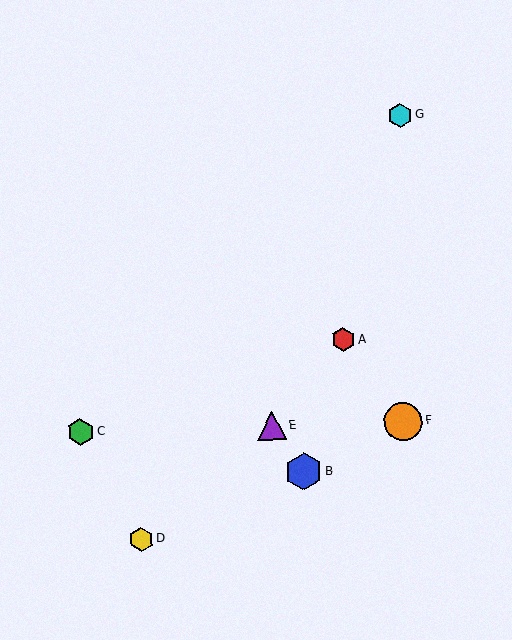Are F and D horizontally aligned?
No, F is at y≈421 and D is at y≈539.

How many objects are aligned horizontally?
3 objects (C, E, F) are aligned horizontally.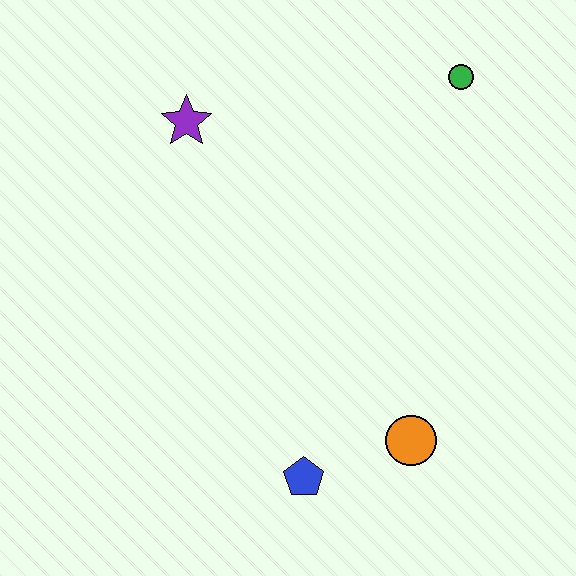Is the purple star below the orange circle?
No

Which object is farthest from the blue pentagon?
The green circle is farthest from the blue pentagon.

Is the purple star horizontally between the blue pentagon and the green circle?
No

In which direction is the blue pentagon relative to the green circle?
The blue pentagon is below the green circle.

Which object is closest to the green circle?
The purple star is closest to the green circle.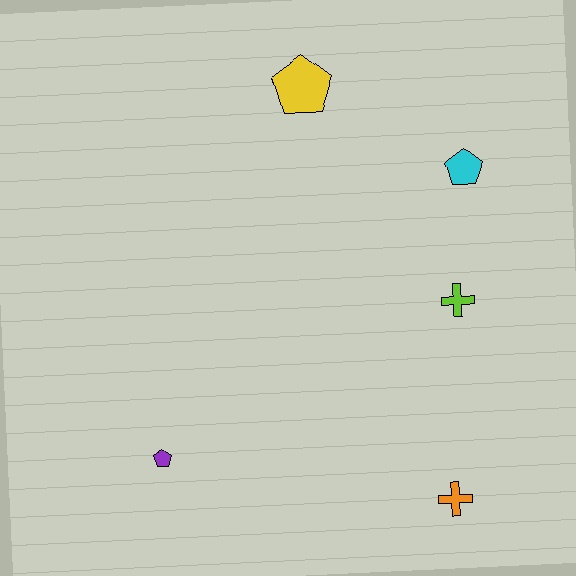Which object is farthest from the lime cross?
The purple pentagon is farthest from the lime cross.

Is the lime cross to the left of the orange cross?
No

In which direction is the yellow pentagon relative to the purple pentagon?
The yellow pentagon is above the purple pentagon.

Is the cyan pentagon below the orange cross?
No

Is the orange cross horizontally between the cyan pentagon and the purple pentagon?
Yes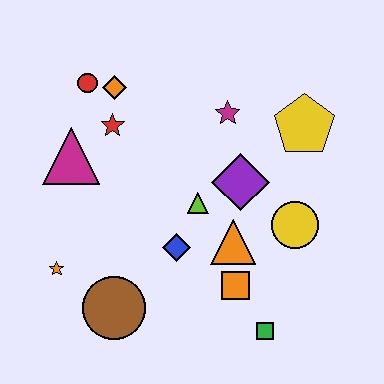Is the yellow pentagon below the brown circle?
No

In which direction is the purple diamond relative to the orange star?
The purple diamond is to the right of the orange star.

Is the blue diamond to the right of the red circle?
Yes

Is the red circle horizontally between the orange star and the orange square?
Yes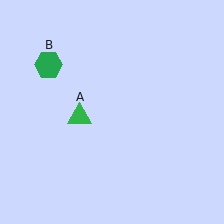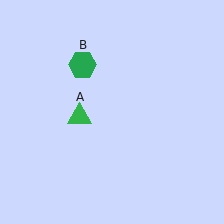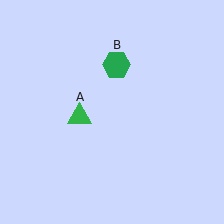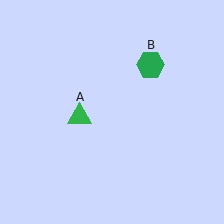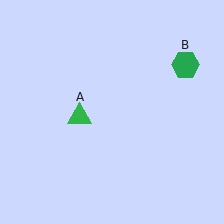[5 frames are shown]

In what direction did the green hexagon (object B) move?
The green hexagon (object B) moved right.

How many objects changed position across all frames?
1 object changed position: green hexagon (object B).